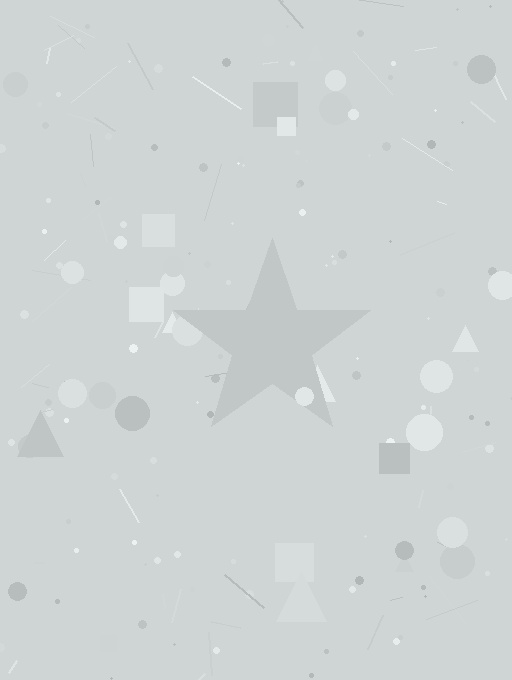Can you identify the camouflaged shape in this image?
The camouflaged shape is a star.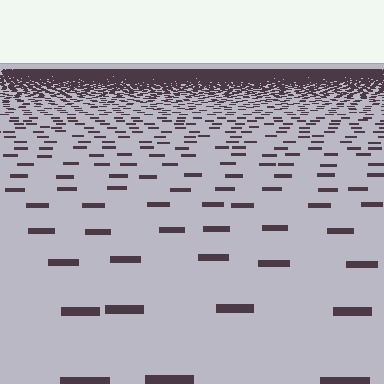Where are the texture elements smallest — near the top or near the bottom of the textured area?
Near the top.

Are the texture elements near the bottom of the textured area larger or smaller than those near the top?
Larger. Near the bottom, elements are closer to the viewer and appear at a bigger on-screen size.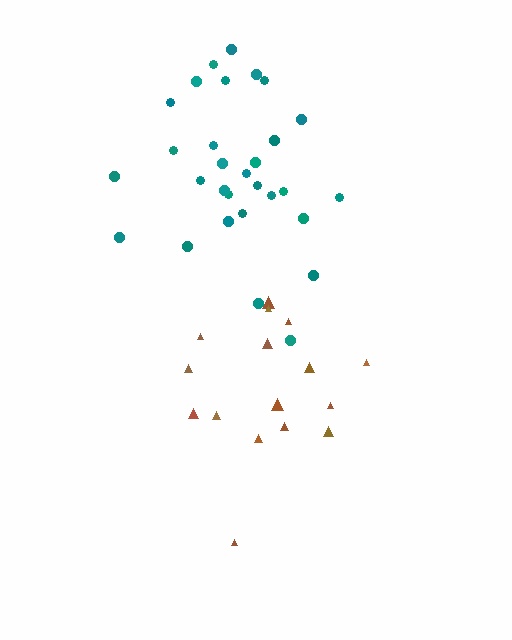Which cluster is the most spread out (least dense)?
Brown.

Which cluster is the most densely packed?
Teal.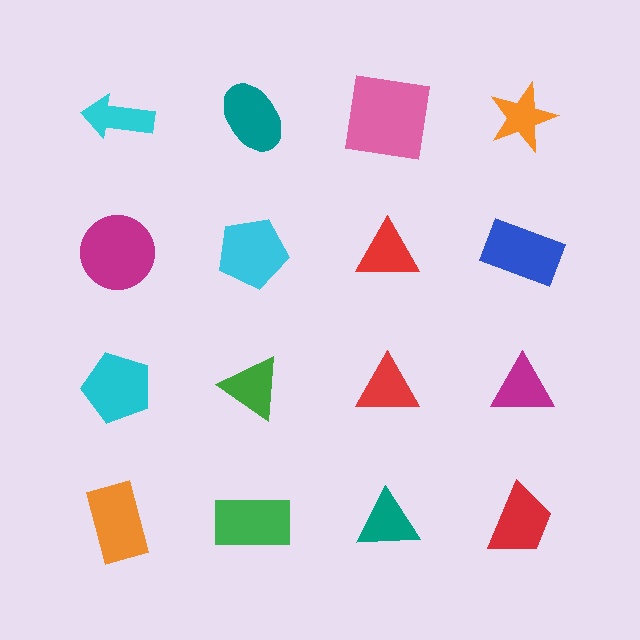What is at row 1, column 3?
A pink square.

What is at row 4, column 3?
A teal triangle.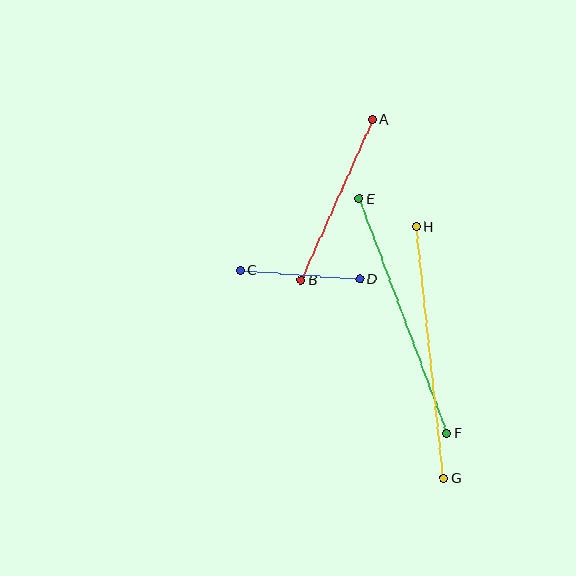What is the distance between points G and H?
The distance is approximately 253 pixels.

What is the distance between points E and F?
The distance is approximately 250 pixels.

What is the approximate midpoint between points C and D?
The midpoint is at approximately (300, 274) pixels.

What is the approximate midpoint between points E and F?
The midpoint is at approximately (403, 316) pixels.